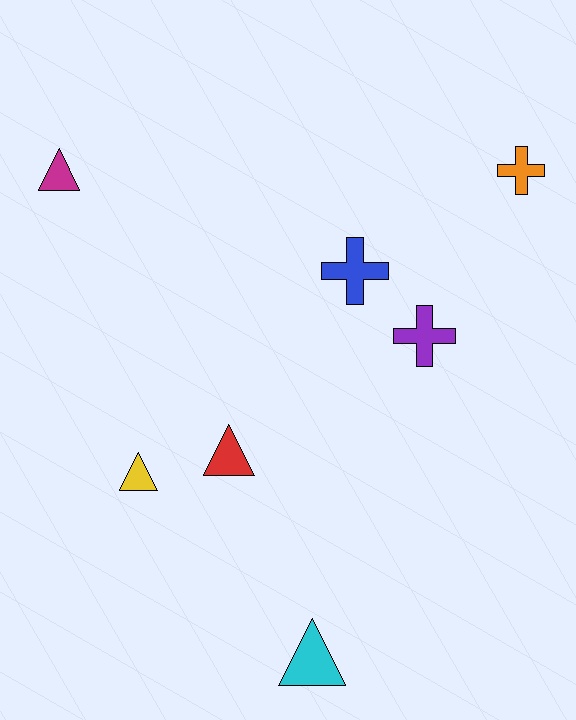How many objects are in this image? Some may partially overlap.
There are 7 objects.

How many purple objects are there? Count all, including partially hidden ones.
There is 1 purple object.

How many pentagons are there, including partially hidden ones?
There are no pentagons.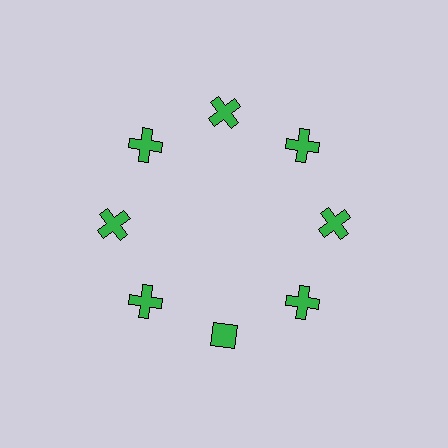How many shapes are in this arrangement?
There are 8 shapes arranged in a ring pattern.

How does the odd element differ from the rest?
It has a different shape: diamond instead of cross.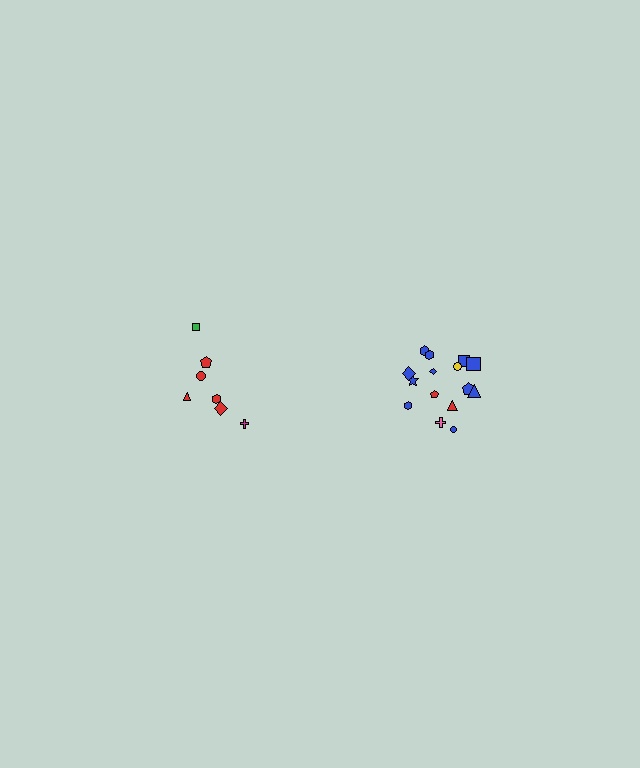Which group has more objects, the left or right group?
The right group.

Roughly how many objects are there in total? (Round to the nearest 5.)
Roughly 20 objects in total.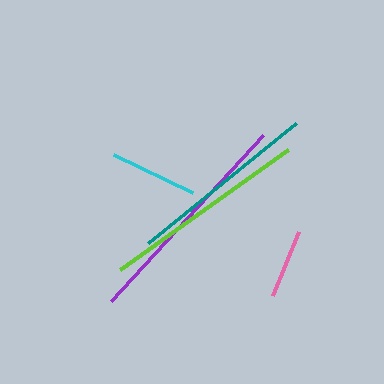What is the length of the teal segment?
The teal segment is approximately 191 pixels long.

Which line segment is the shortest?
The pink line is the shortest at approximately 69 pixels.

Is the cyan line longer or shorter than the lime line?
The lime line is longer than the cyan line.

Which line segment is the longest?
The purple line is the longest at approximately 226 pixels.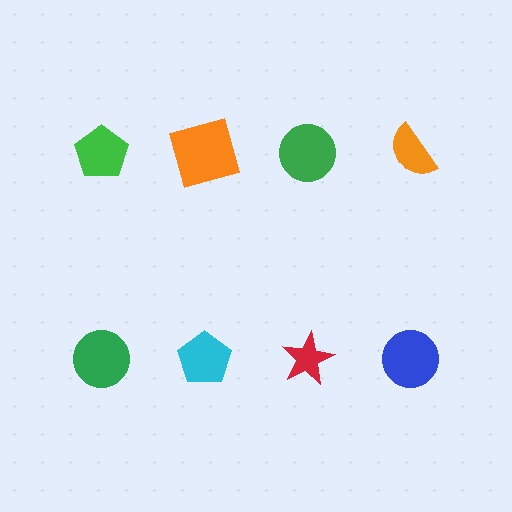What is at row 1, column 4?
An orange semicircle.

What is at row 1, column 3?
A green circle.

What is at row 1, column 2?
An orange square.